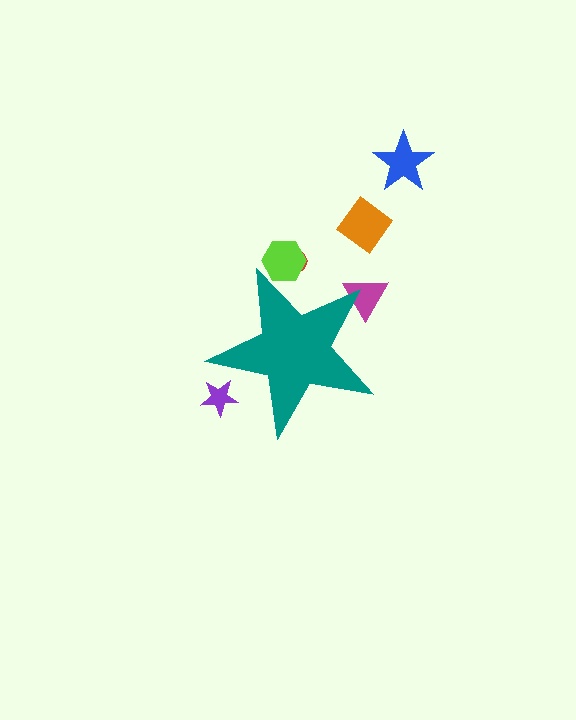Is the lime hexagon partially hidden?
Yes, the lime hexagon is partially hidden behind the teal star.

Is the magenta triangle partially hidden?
Yes, the magenta triangle is partially hidden behind the teal star.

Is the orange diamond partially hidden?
No, the orange diamond is fully visible.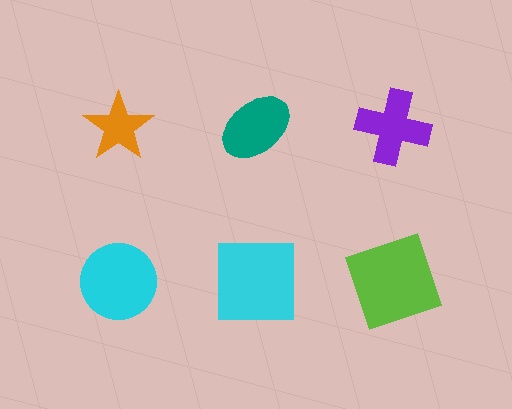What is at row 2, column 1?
A cyan circle.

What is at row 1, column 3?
A purple cross.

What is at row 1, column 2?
A teal ellipse.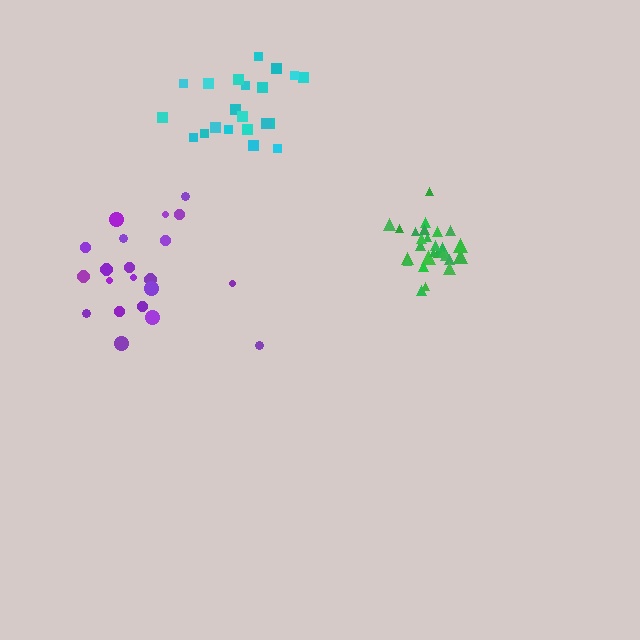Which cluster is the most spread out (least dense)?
Purple.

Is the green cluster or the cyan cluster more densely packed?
Green.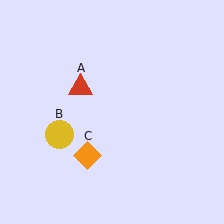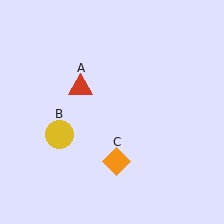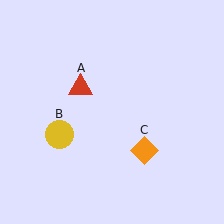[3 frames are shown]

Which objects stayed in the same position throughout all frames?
Red triangle (object A) and yellow circle (object B) remained stationary.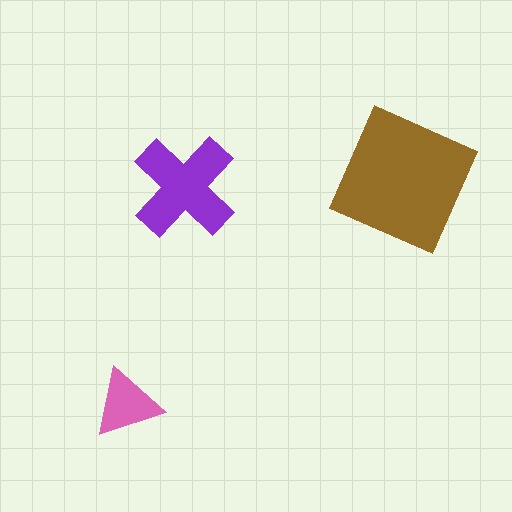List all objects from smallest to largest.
The pink triangle, the purple cross, the brown square.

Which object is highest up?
The brown square is topmost.